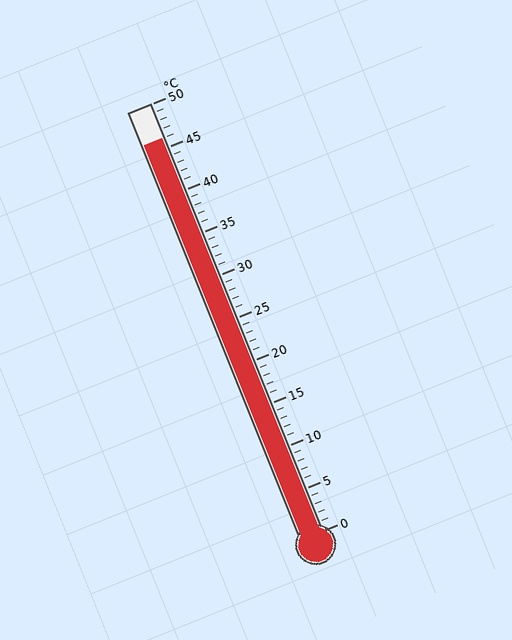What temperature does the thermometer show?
The thermometer shows approximately 46°C.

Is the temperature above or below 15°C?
The temperature is above 15°C.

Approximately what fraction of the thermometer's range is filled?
The thermometer is filled to approximately 90% of its range.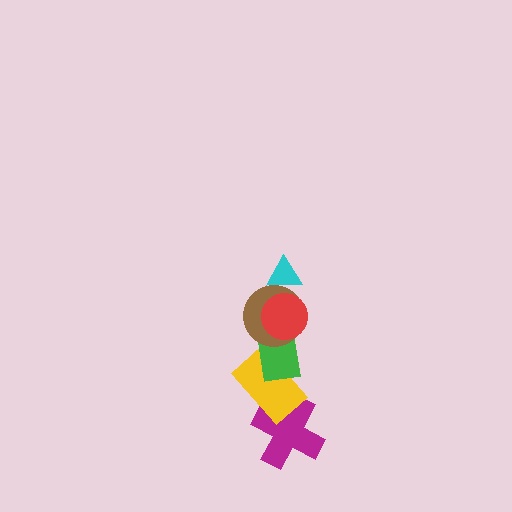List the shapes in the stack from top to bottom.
From top to bottom: the cyan triangle, the red circle, the brown circle, the green rectangle, the yellow rectangle, the magenta cross.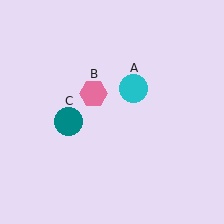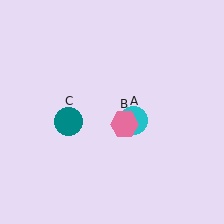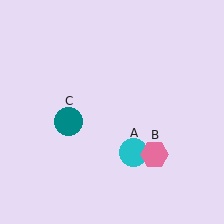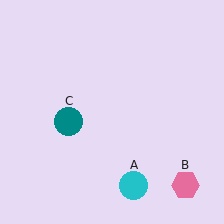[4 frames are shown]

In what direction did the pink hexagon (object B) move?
The pink hexagon (object B) moved down and to the right.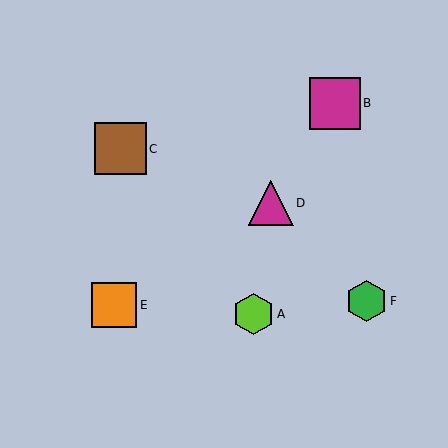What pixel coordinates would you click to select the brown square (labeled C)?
Click at (121, 149) to select the brown square C.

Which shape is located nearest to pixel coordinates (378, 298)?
The green hexagon (labeled F) at (366, 301) is nearest to that location.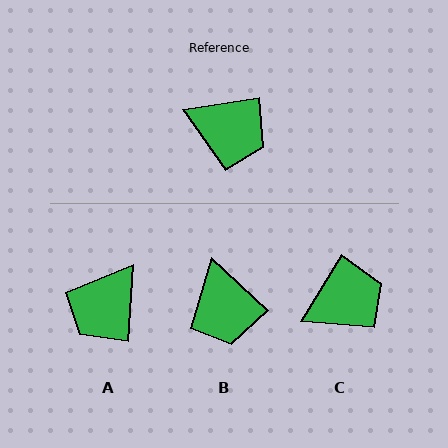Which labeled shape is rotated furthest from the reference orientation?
A, about 103 degrees away.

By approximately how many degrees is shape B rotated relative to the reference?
Approximately 52 degrees clockwise.